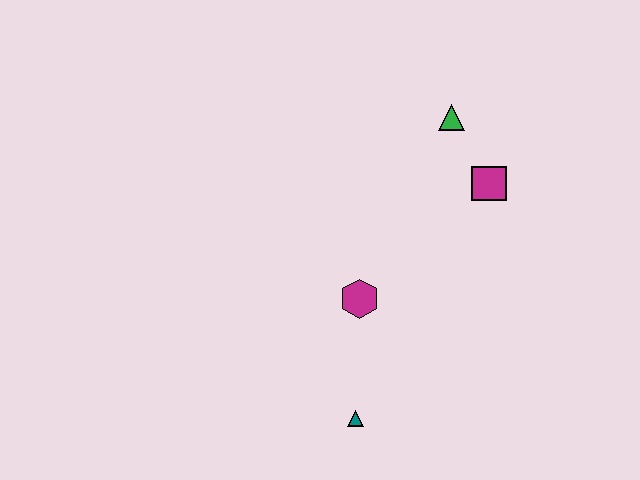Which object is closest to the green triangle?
The magenta square is closest to the green triangle.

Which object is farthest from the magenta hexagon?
The green triangle is farthest from the magenta hexagon.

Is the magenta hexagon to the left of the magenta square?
Yes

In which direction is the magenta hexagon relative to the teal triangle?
The magenta hexagon is above the teal triangle.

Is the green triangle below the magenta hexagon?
No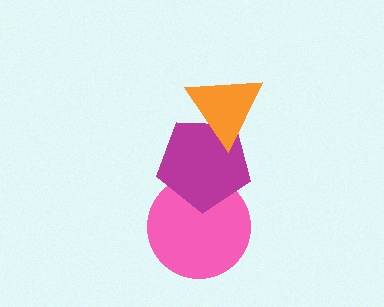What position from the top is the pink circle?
The pink circle is 3rd from the top.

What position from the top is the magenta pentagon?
The magenta pentagon is 2nd from the top.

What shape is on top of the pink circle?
The magenta pentagon is on top of the pink circle.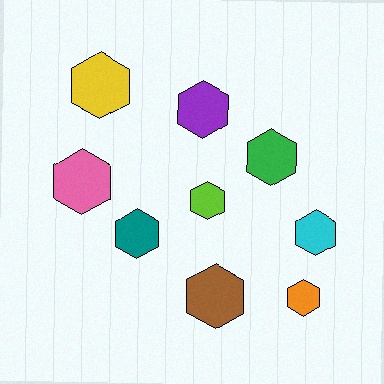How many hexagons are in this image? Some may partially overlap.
There are 9 hexagons.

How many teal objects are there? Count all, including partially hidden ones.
There is 1 teal object.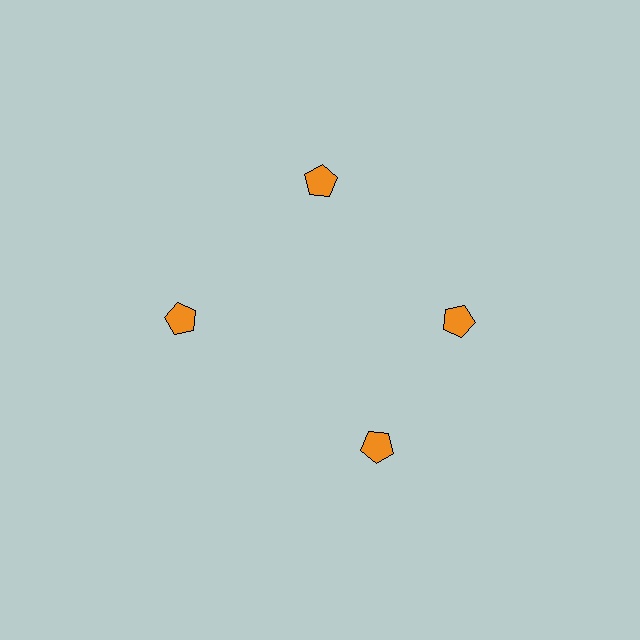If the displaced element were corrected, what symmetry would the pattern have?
It would have 4-fold rotational symmetry — the pattern would map onto itself every 90 degrees.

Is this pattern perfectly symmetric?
No. The 4 orange pentagons are arranged in a ring, but one element near the 6 o'clock position is rotated out of alignment along the ring, breaking the 4-fold rotational symmetry.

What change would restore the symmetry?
The symmetry would be restored by rotating it back into even spacing with its neighbors so that all 4 pentagons sit at equal angles and equal distance from the center.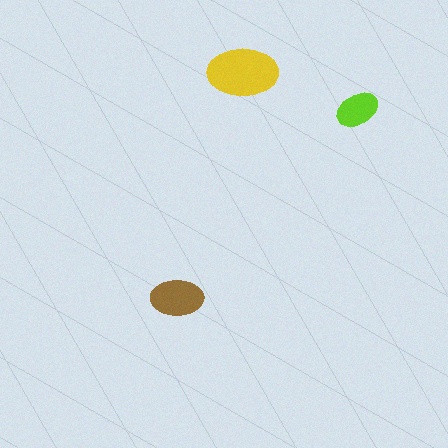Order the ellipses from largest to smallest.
the yellow one, the brown one, the lime one.